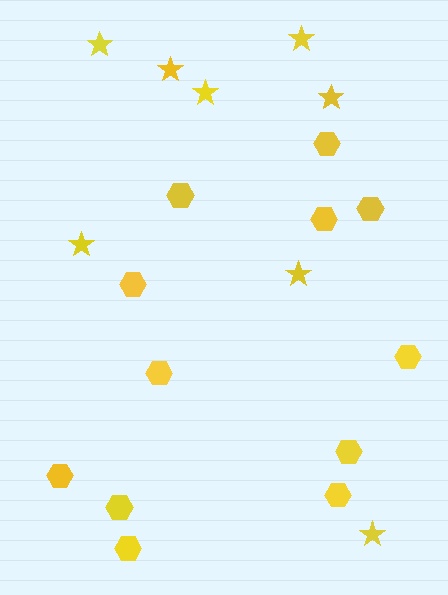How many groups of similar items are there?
There are 2 groups: one group of hexagons (12) and one group of stars (8).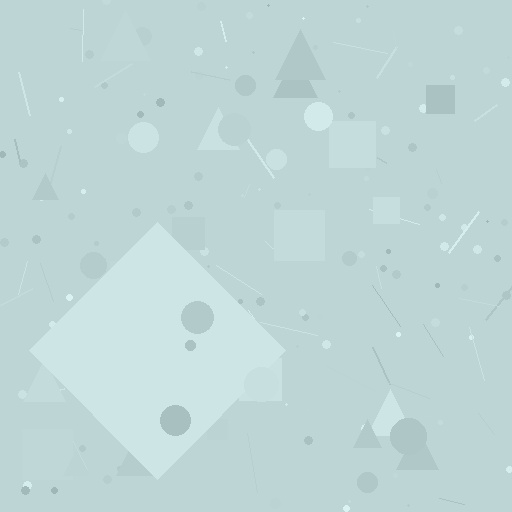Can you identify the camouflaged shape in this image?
The camouflaged shape is a diamond.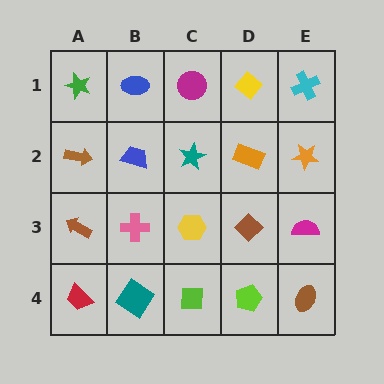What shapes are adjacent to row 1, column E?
An orange star (row 2, column E), a yellow diamond (row 1, column D).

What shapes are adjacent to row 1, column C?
A teal star (row 2, column C), a blue ellipse (row 1, column B), a yellow diamond (row 1, column D).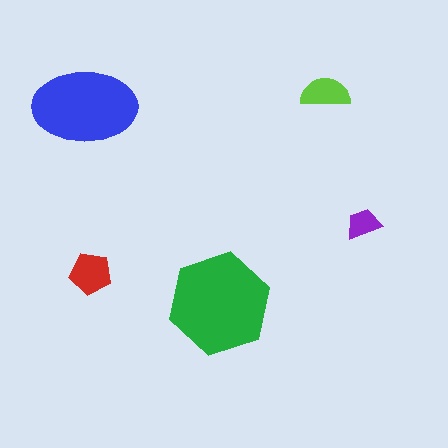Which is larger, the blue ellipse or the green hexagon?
The green hexagon.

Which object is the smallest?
The purple trapezoid.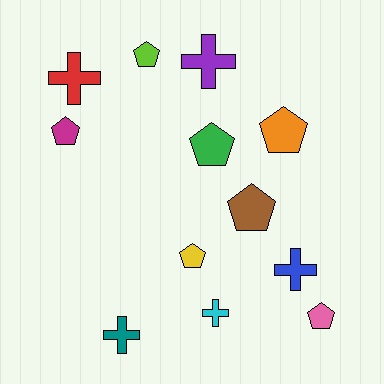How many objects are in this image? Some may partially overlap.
There are 12 objects.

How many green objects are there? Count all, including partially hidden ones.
There is 1 green object.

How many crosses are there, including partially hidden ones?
There are 5 crosses.